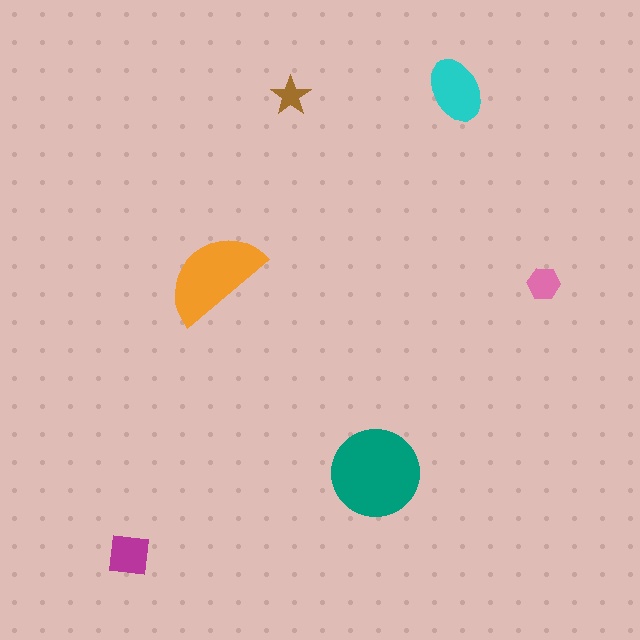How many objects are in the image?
There are 6 objects in the image.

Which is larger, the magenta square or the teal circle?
The teal circle.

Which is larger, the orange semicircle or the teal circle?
The teal circle.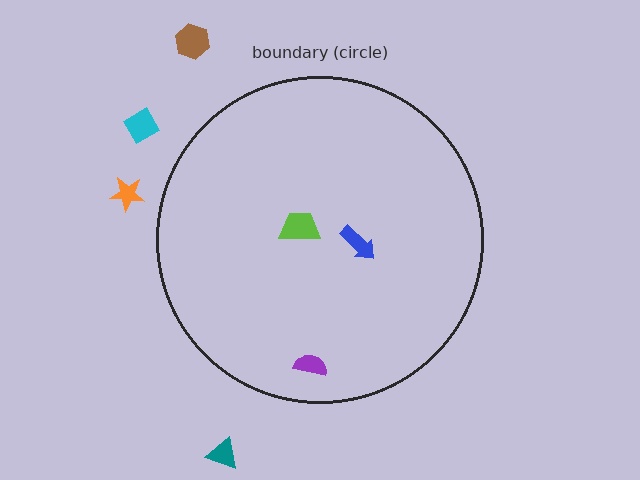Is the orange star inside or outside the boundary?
Outside.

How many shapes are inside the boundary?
3 inside, 4 outside.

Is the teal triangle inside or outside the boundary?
Outside.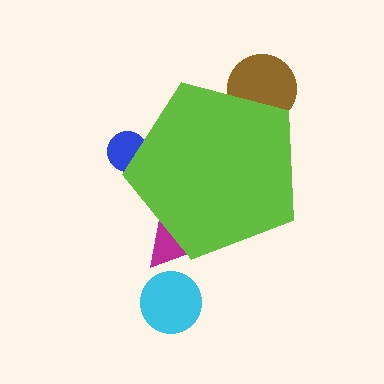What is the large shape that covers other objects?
A lime pentagon.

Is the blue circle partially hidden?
Yes, the blue circle is partially hidden behind the lime pentagon.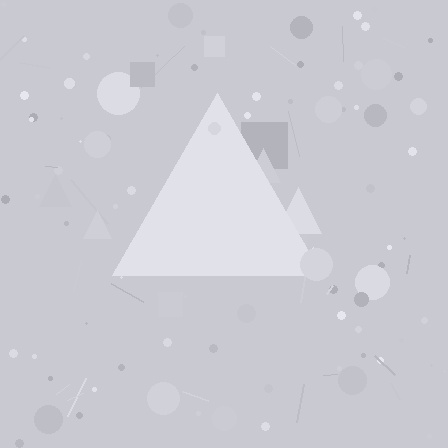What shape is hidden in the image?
A triangle is hidden in the image.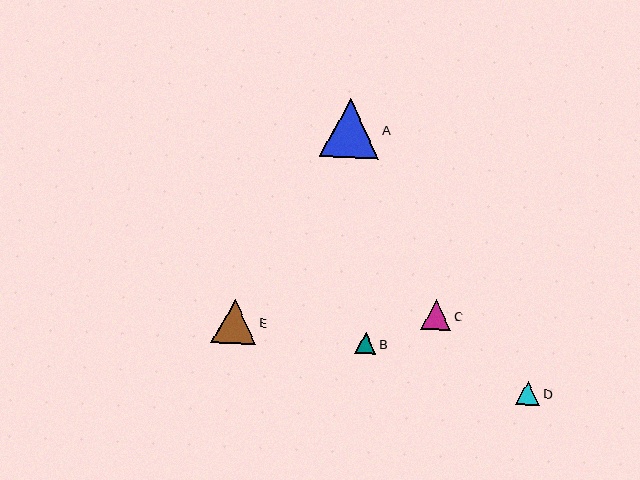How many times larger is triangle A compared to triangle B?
Triangle A is approximately 2.8 times the size of triangle B.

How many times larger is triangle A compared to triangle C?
Triangle A is approximately 2.0 times the size of triangle C.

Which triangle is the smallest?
Triangle B is the smallest with a size of approximately 21 pixels.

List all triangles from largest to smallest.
From largest to smallest: A, E, C, D, B.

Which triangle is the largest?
Triangle A is the largest with a size of approximately 59 pixels.